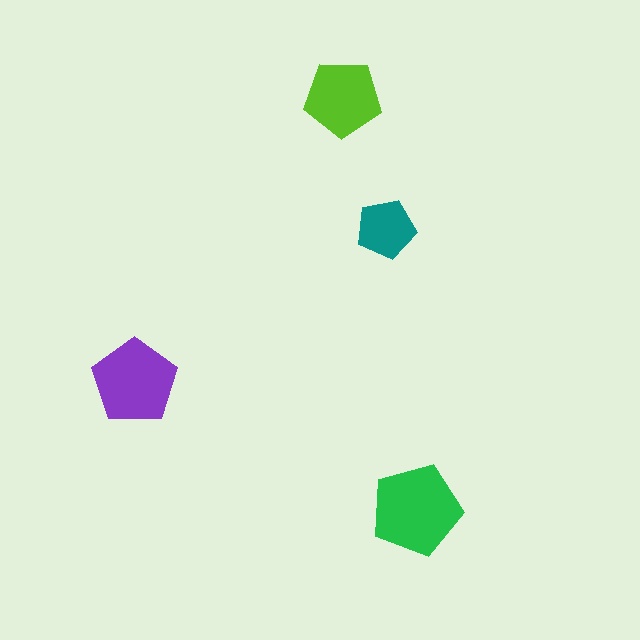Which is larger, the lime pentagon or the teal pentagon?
The lime one.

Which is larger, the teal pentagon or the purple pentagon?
The purple one.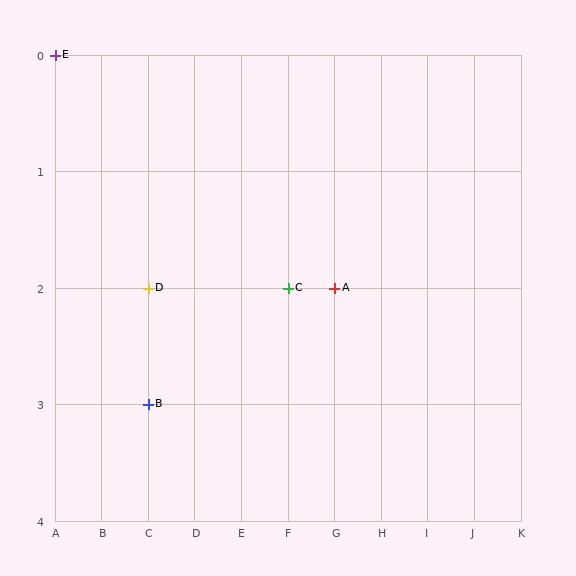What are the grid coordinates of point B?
Point B is at grid coordinates (C, 3).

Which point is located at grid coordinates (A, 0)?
Point E is at (A, 0).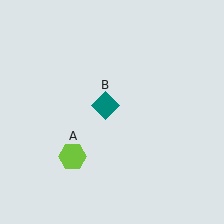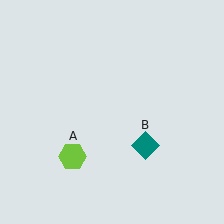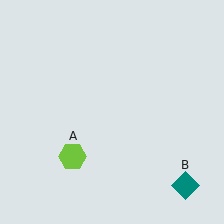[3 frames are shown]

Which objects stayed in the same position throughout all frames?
Lime hexagon (object A) remained stationary.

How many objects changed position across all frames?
1 object changed position: teal diamond (object B).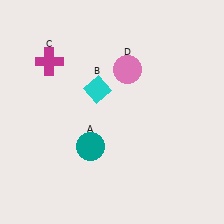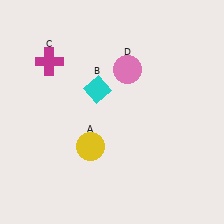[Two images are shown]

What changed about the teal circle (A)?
In Image 1, A is teal. In Image 2, it changed to yellow.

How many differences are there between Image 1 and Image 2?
There is 1 difference between the two images.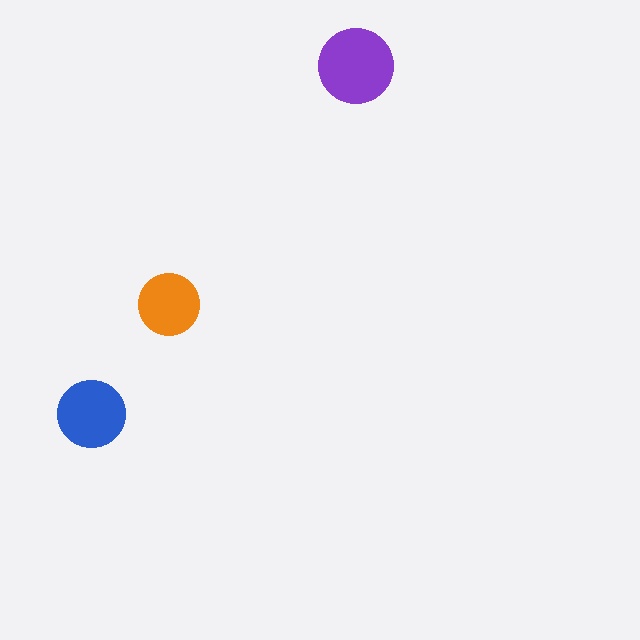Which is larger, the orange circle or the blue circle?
The blue one.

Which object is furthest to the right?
The purple circle is rightmost.